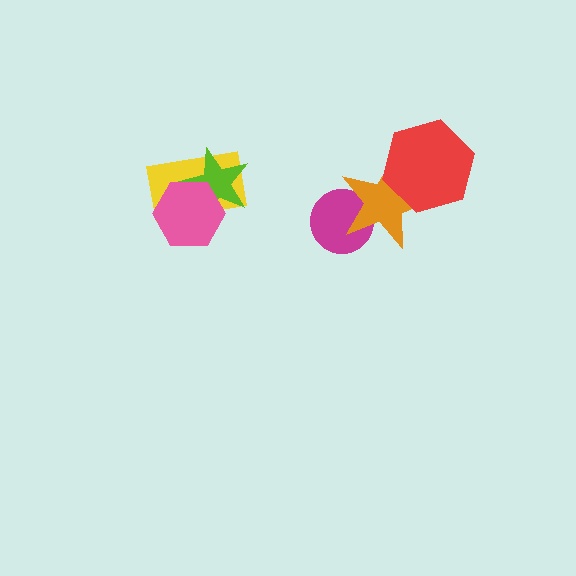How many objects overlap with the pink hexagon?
2 objects overlap with the pink hexagon.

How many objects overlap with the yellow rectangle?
2 objects overlap with the yellow rectangle.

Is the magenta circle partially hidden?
Yes, it is partially covered by another shape.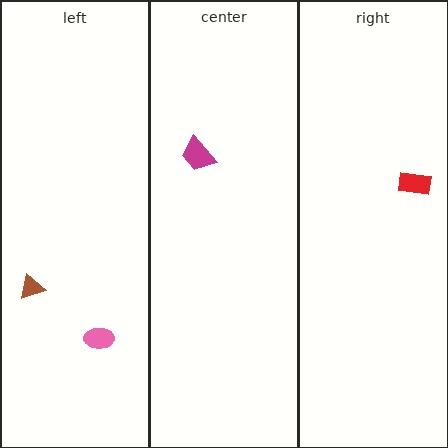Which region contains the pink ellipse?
The left region.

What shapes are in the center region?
The magenta trapezoid.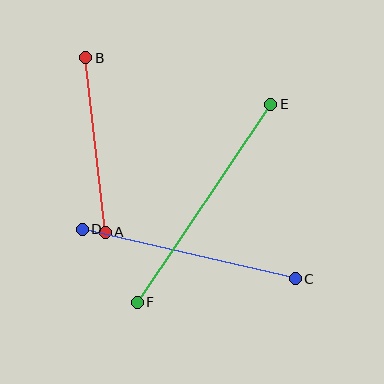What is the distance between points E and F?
The distance is approximately 239 pixels.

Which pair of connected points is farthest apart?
Points E and F are farthest apart.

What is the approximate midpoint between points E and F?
The midpoint is at approximately (204, 203) pixels.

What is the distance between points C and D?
The distance is approximately 219 pixels.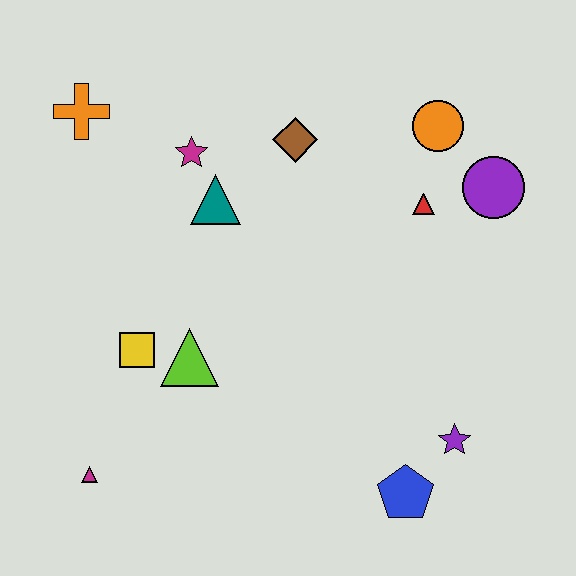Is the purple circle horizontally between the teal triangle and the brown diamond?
No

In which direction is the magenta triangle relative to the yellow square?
The magenta triangle is below the yellow square.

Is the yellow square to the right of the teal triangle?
No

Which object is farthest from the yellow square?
The purple circle is farthest from the yellow square.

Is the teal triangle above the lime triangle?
Yes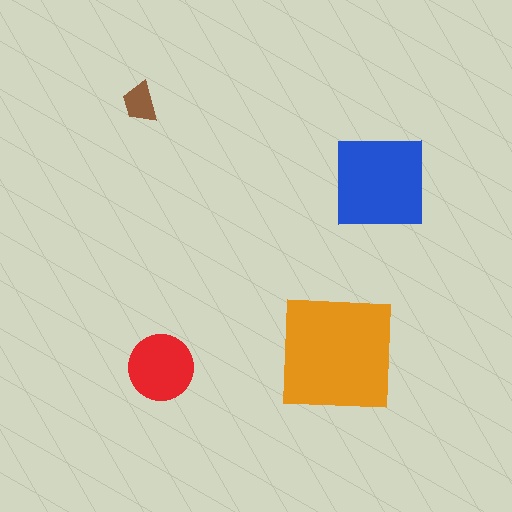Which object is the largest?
The orange square.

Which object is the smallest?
The brown trapezoid.